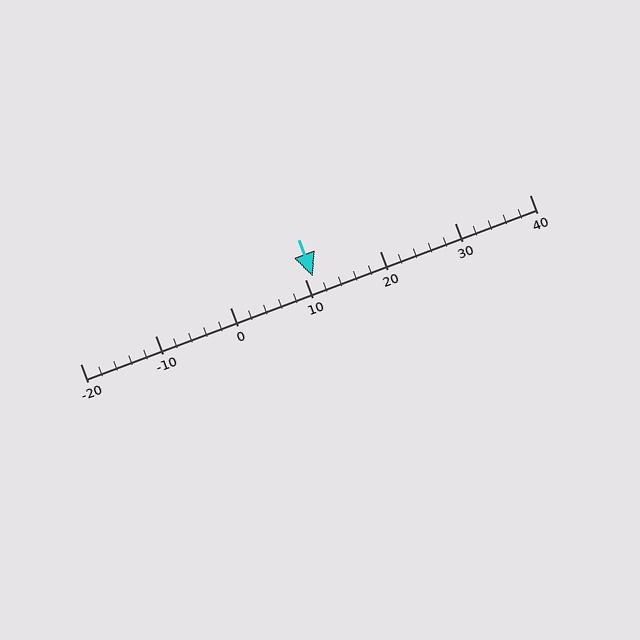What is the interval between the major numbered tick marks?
The major tick marks are spaced 10 units apart.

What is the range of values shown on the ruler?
The ruler shows values from -20 to 40.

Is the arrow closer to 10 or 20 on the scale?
The arrow is closer to 10.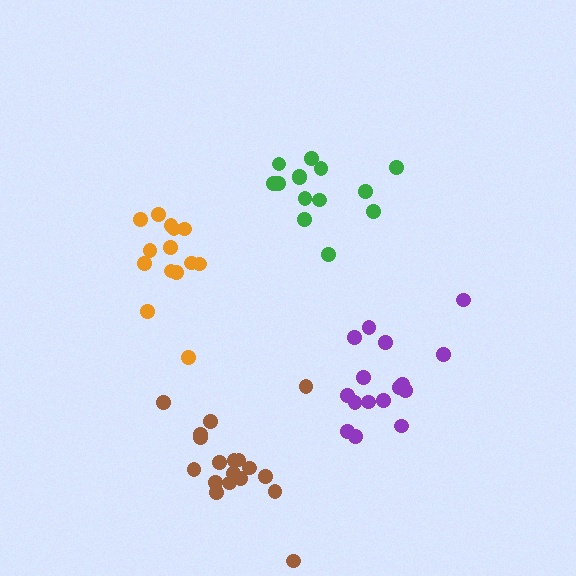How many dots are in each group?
Group 1: 14 dots, Group 2: 14 dots, Group 3: 18 dots, Group 4: 16 dots (62 total).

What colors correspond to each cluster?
The clusters are colored: orange, green, brown, purple.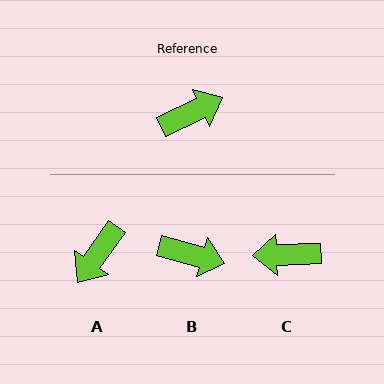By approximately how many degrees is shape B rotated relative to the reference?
Approximately 41 degrees clockwise.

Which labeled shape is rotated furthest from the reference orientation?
C, about 156 degrees away.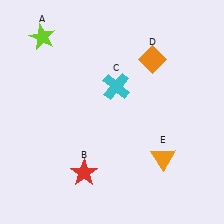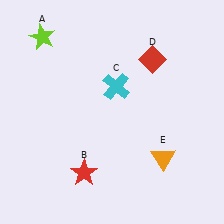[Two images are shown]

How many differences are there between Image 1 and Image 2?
There is 1 difference between the two images.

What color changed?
The diamond (D) changed from orange in Image 1 to red in Image 2.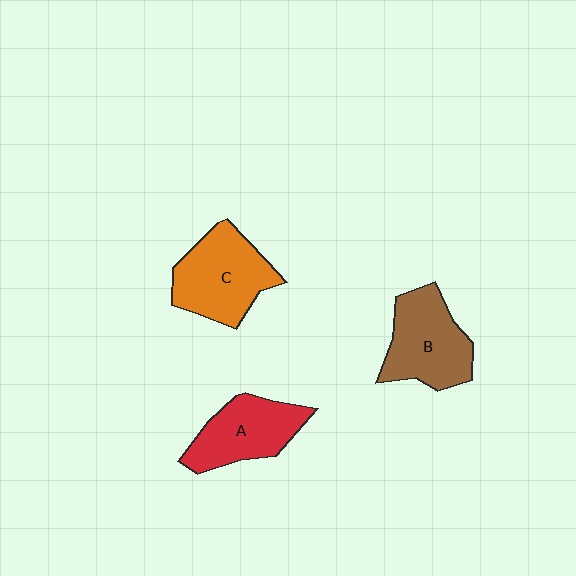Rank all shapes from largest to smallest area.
From largest to smallest: C (orange), B (brown), A (red).